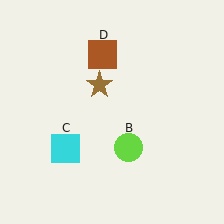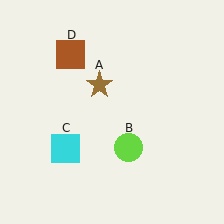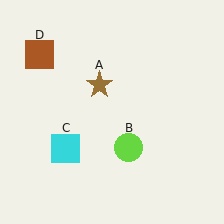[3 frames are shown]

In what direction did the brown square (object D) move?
The brown square (object D) moved left.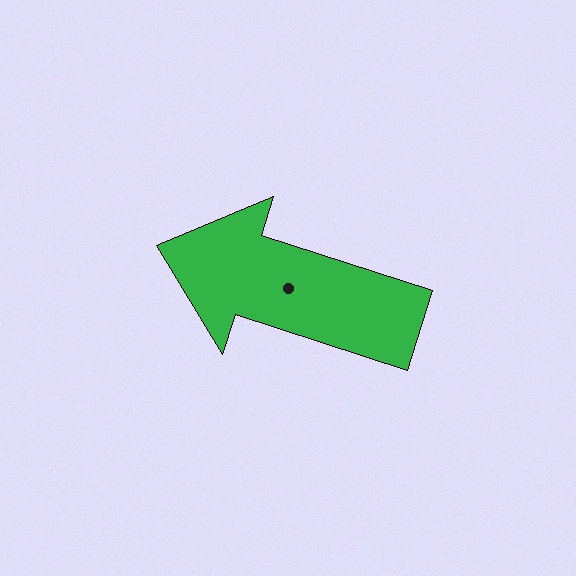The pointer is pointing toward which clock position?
Roughly 10 o'clock.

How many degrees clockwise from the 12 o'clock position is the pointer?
Approximately 288 degrees.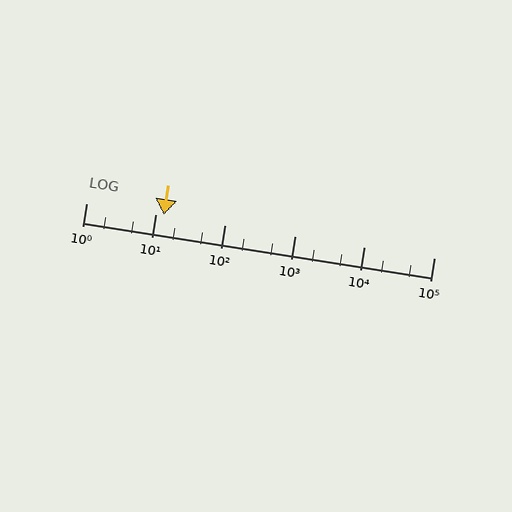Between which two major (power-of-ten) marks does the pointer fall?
The pointer is between 10 and 100.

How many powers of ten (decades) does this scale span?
The scale spans 5 decades, from 1 to 100000.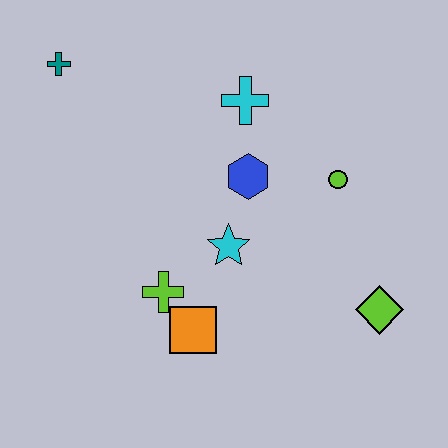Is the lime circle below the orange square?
No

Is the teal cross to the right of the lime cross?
No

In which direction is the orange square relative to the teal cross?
The orange square is below the teal cross.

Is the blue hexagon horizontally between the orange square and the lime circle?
Yes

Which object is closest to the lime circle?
The blue hexagon is closest to the lime circle.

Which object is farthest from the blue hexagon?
The teal cross is farthest from the blue hexagon.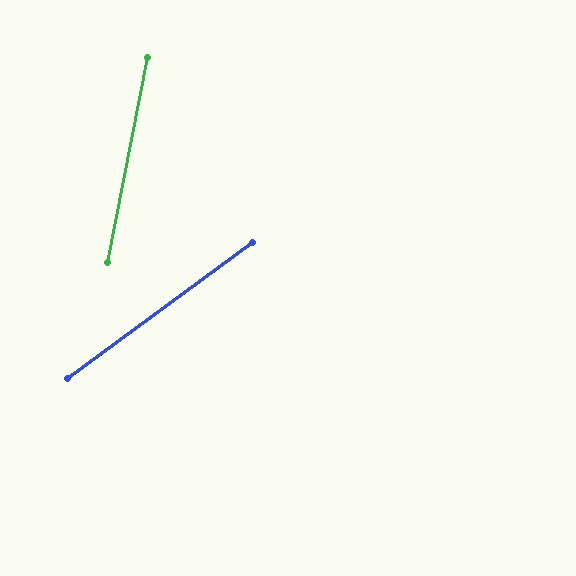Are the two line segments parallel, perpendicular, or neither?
Neither parallel nor perpendicular — they differ by about 43°.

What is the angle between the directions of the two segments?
Approximately 43 degrees.